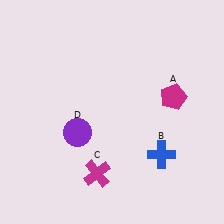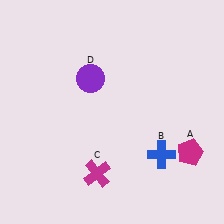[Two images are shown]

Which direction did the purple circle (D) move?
The purple circle (D) moved up.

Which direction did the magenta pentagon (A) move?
The magenta pentagon (A) moved down.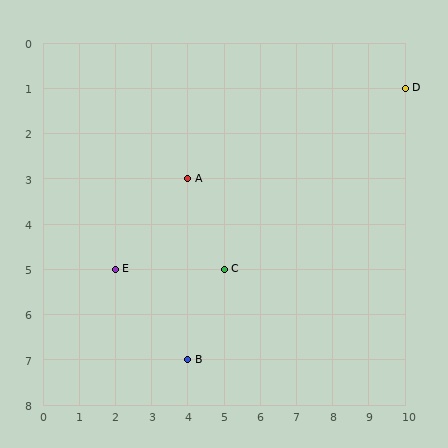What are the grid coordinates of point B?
Point B is at grid coordinates (4, 7).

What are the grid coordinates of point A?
Point A is at grid coordinates (4, 3).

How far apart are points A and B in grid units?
Points A and B are 4 rows apart.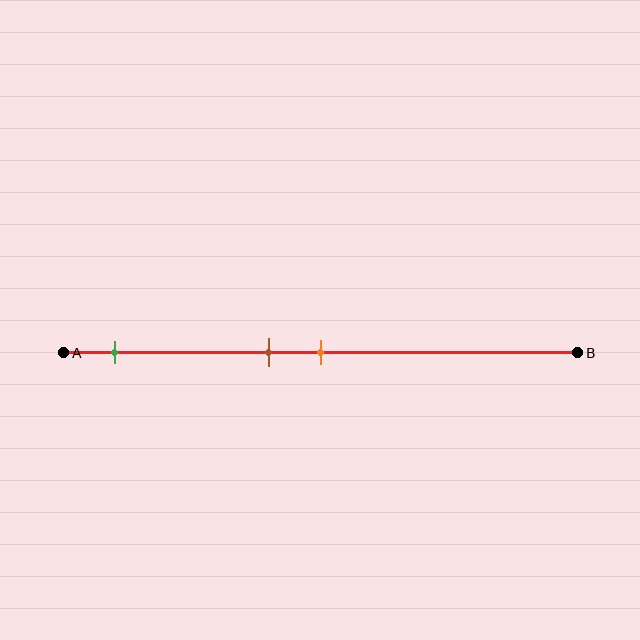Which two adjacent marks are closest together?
The brown and orange marks are the closest adjacent pair.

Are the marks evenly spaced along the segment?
No, the marks are not evenly spaced.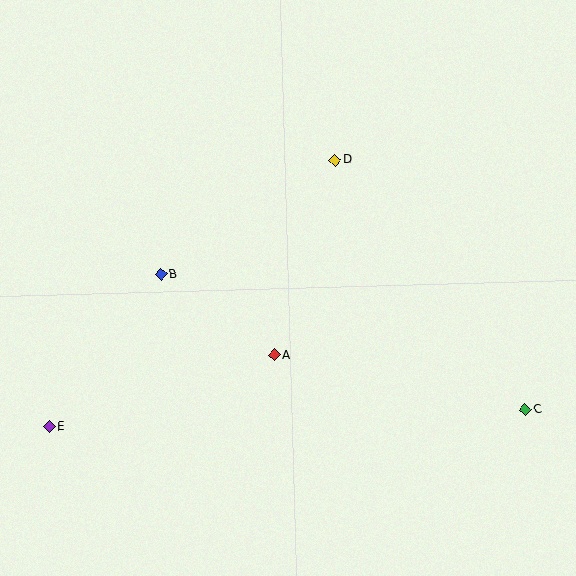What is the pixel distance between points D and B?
The distance between D and B is 209 pixels.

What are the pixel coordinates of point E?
Point E is at (49, 427).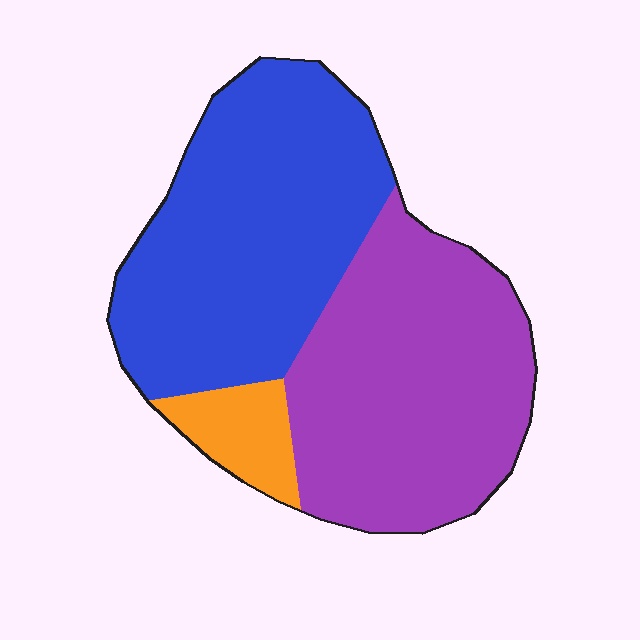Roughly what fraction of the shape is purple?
Purple takes up between a third and a half of the shape.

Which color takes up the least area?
Orange, at roughly 10%.